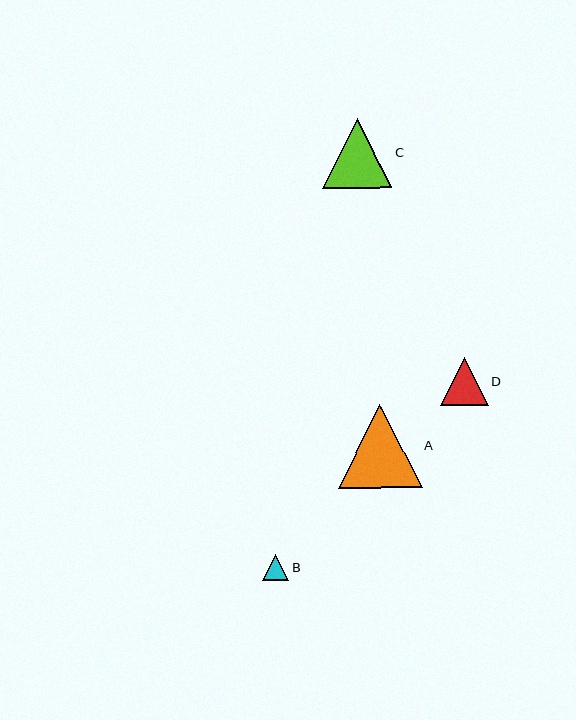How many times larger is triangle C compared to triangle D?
Triangle C is approximately 1.4 times the size of triangle D.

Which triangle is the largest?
Triangle A is the largest with a size of approximately 84 pixels.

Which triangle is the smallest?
Triangle B is the smallest with a size of approximately 26 pixels.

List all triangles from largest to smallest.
From largest to smallest: A, C, D, B.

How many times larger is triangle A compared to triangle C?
Triangle A is approximately 1.2 times the size of triangle C.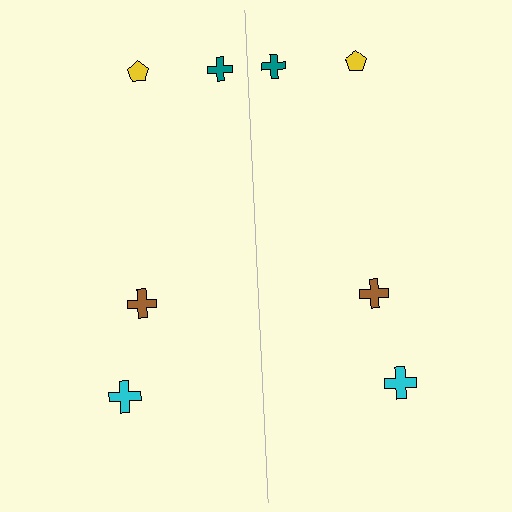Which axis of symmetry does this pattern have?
The pattern has a vertical axis of symmetry running through the center of the image.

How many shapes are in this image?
There are 8 shapes in this image.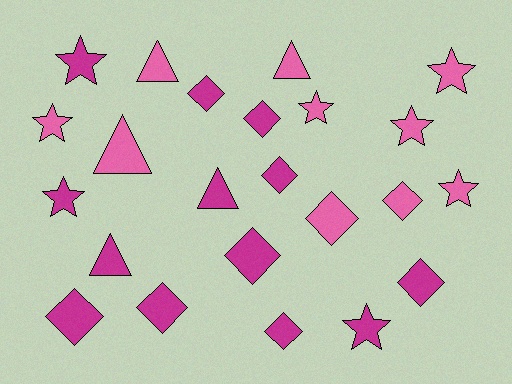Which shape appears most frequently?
Diamond, with 10 objects.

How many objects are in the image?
There are 23 objects.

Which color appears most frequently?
Magenta, with 13 objects.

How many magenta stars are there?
There are 3 magenta stars.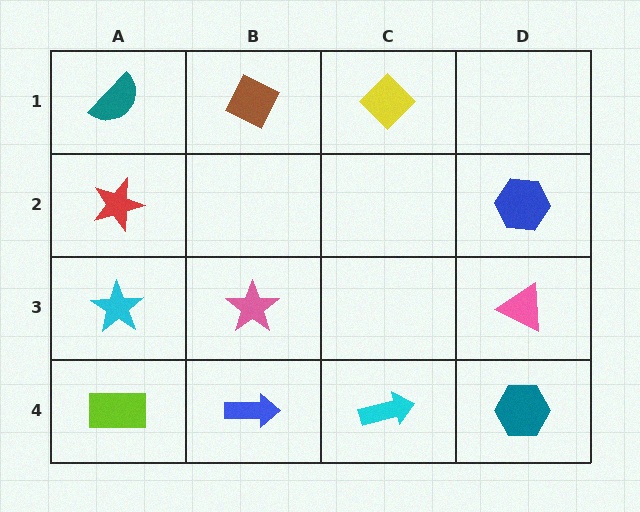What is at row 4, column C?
A cyan arrow.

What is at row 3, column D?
A pink triangle.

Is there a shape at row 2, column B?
No, that cell is empty.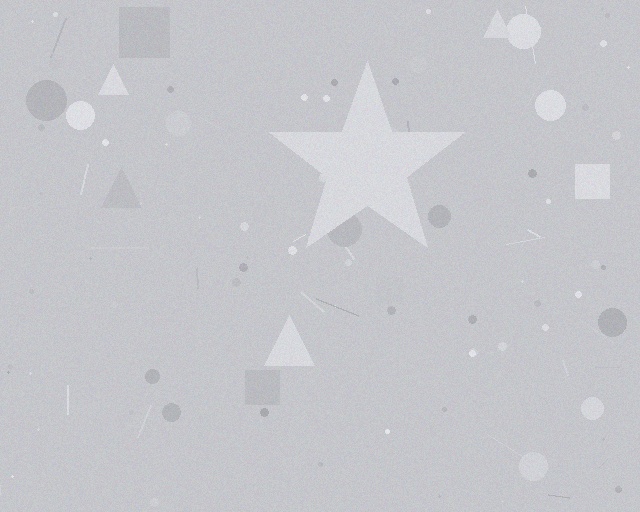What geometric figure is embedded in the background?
A star is embedded in the background.